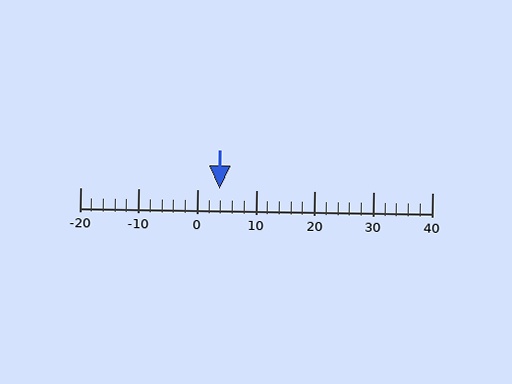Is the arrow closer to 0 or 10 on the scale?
The arrow is closer to 0.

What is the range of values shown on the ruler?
The ruler shows values from -20 to 40.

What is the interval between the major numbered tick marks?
The major tick marks are spaced 10 units apart.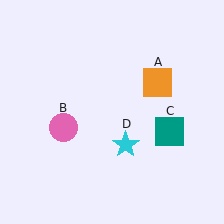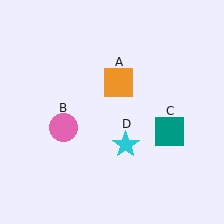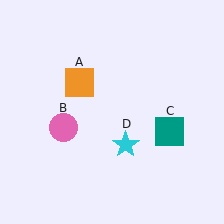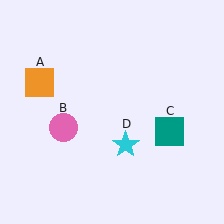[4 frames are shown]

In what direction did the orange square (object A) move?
The orange square (object A) moved left.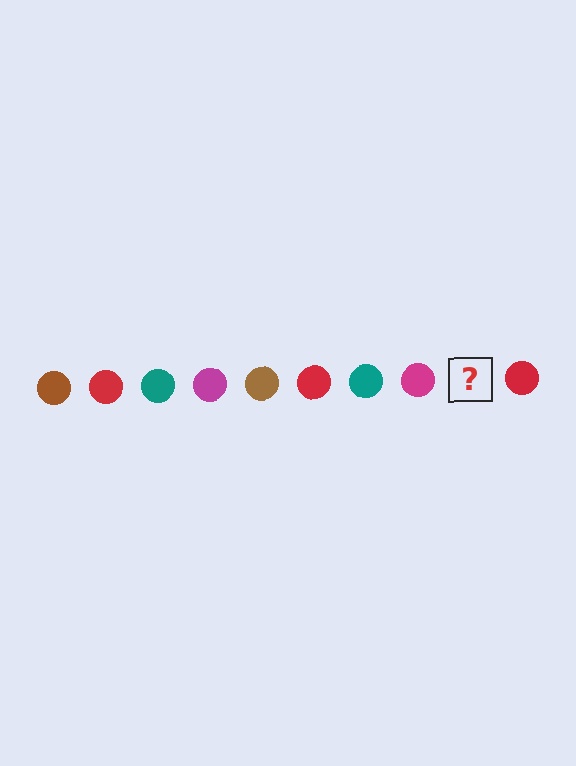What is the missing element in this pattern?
The missing element is a brown circle.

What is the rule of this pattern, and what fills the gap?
The rule is that the pattern cycles through brown, red, teal, magenta circles. The gap should be filled with a brown circle.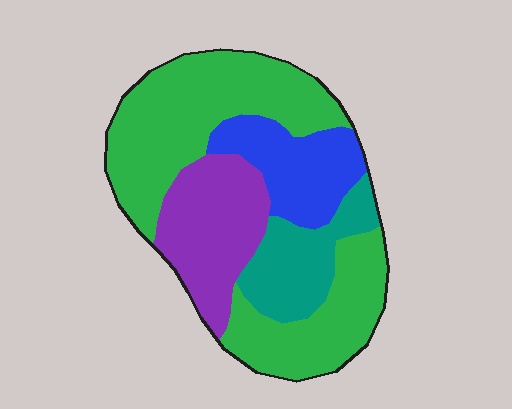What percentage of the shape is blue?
Blue takes up about one sixth (1/6) of the shape.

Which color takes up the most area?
Green, at roughly 50%.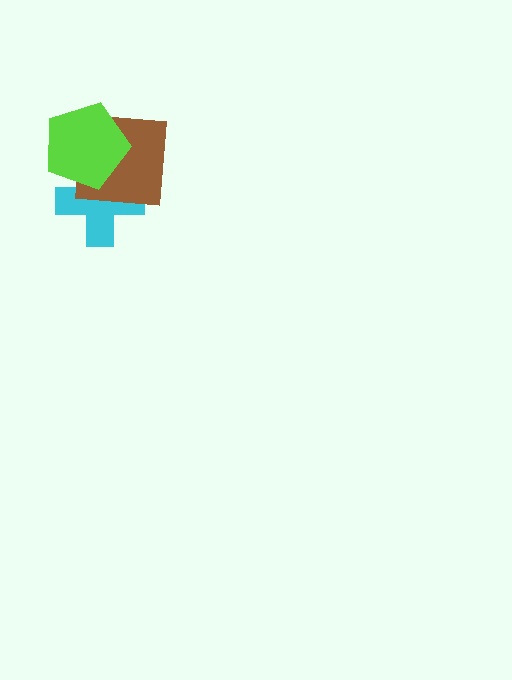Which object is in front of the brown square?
The lime pentagon is in front of the brown square.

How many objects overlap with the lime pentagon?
2 objects overlap with the lime pentagon.